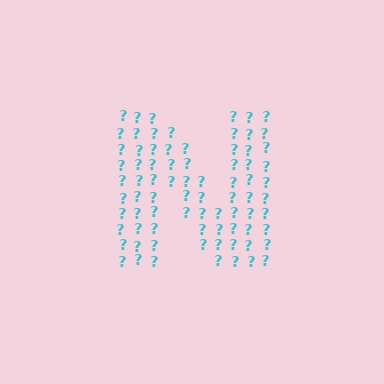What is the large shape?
The large shape is the letter N.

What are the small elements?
The small elements are question marks.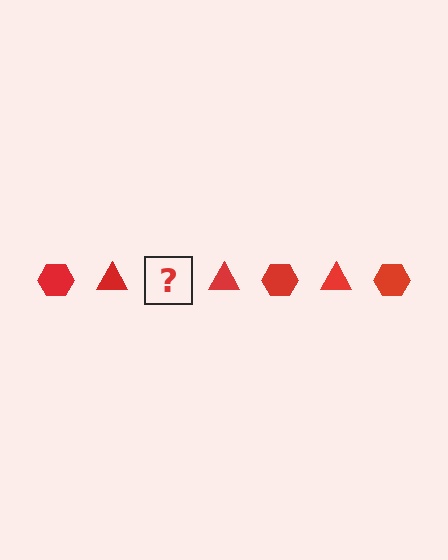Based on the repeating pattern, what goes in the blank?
The blank should be a red hexagon.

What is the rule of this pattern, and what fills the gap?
The rule is that the pattern cycles through hexagon, triangle shapes in red. The gap should be filled with a red hexagon.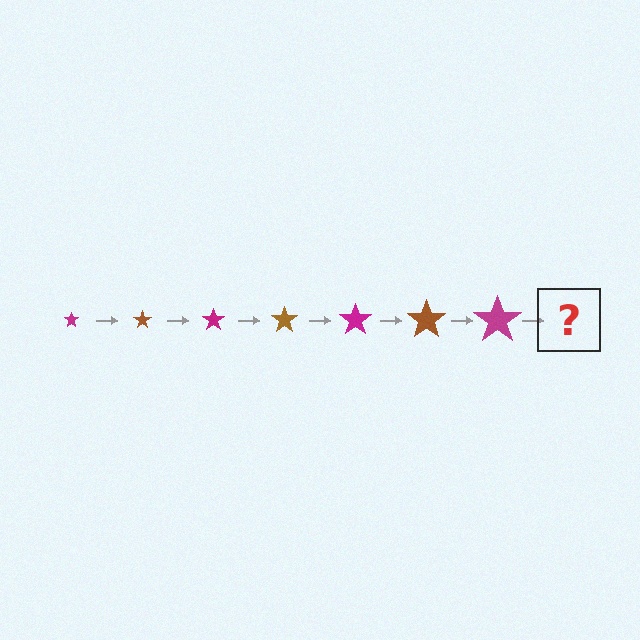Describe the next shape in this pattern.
It should be a brown star, larger than the previous one.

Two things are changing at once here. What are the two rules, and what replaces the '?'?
The two rules are that the star grows larger each step and the color cycles through magenta and brown. The '?' should be a brown star, larger than the previous one.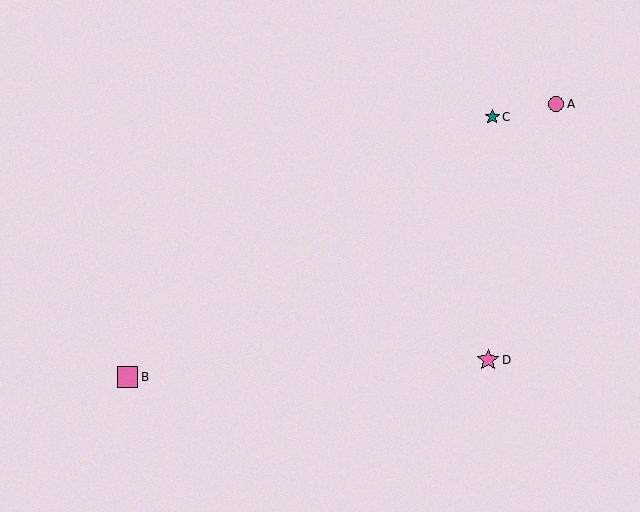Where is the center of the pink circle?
The center of the pink circle is at (556, 104).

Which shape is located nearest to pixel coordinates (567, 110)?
The pink circle (labeled A) at (556, 104) is nearest to that location.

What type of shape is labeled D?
Shape D is a pink star.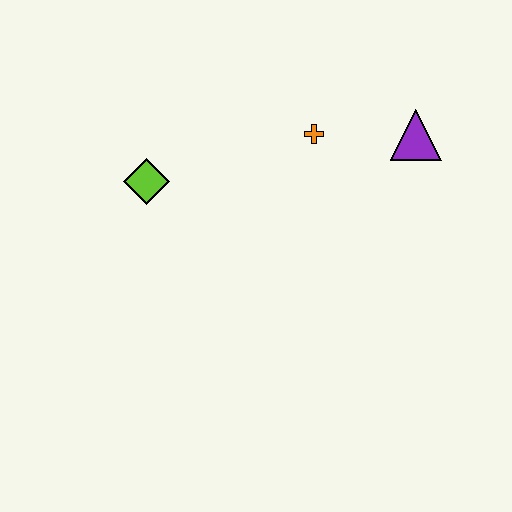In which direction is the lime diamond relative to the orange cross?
The lime diamond is to the left of the orange cross.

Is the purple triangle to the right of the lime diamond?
Yes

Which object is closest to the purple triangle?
The orange cross is closest to the purple triangle.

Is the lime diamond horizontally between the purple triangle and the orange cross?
No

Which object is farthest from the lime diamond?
The purple triangle is farthest from the lime diamond.